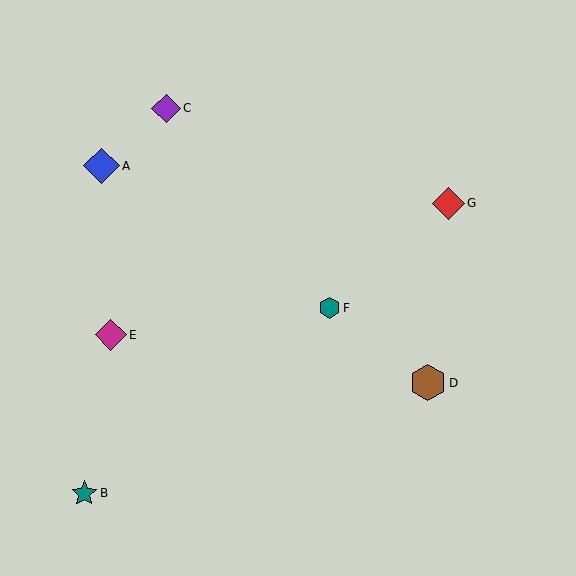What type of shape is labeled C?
Shape C is a purple diamond.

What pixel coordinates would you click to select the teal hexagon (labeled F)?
Click at (330, 308) to select the teal hexagon F.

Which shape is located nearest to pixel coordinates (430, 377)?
The brown hexagon (labeled D) at (428, 383) is nearest to that location.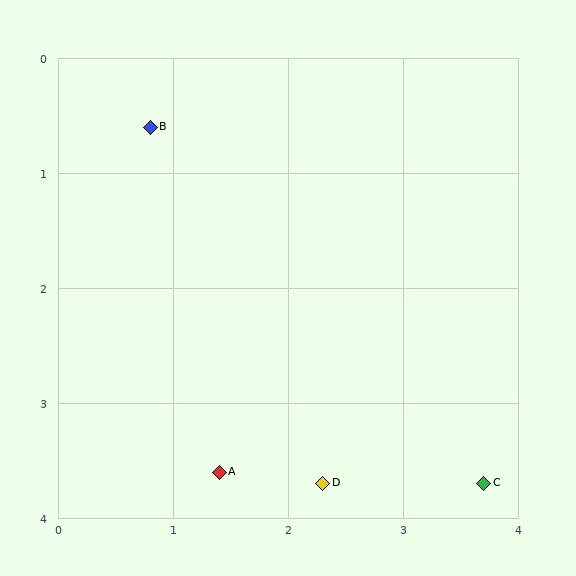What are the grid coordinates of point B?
Point B is at approximately (0.8, 0.6).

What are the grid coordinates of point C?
Point C is at approximately (3.7, 3.7).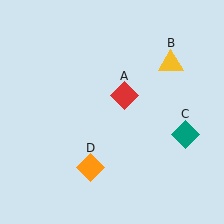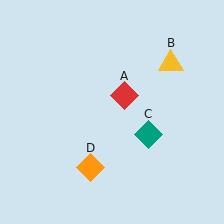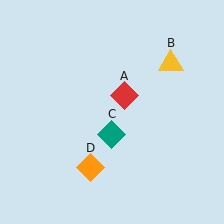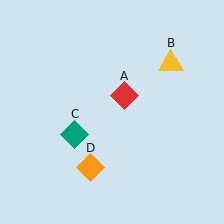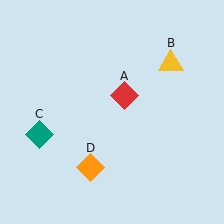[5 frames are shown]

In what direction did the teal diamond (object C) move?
The teal diamond (object C) moved left.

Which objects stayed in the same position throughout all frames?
Red diamond (object A) and yellow triangle (object B) and orange diamond (object D) remained stationary.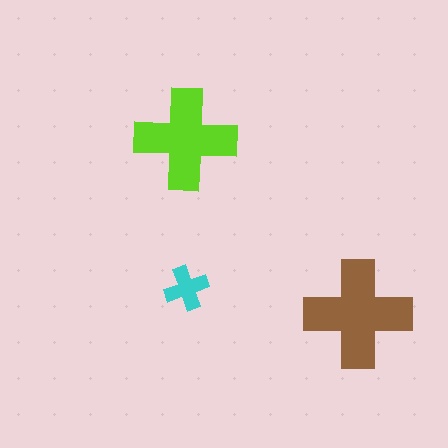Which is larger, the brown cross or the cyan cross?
The brown one.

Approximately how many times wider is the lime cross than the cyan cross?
About 2.5 times wider.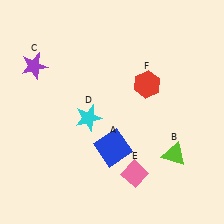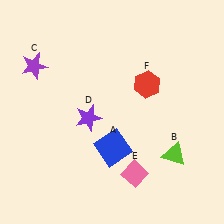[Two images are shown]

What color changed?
The star (D) changed from cyan in Image 1 to purple in Image 2.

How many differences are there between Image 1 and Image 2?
There is 1 difference between the two images.